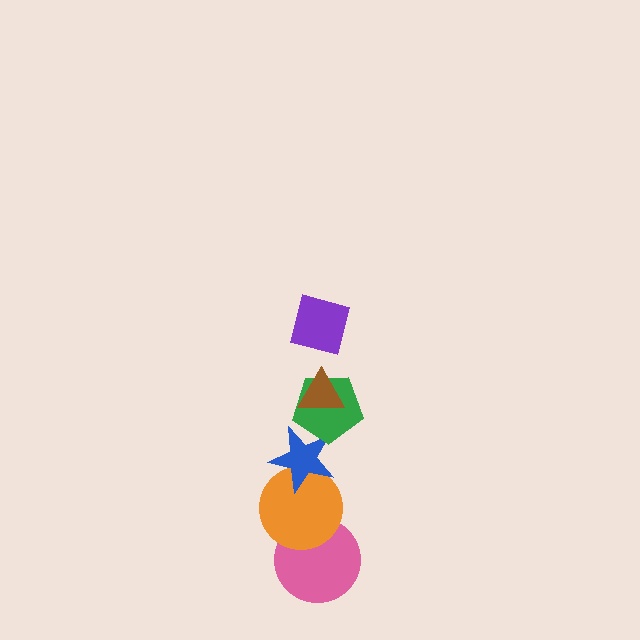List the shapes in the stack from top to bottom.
From top to bottom: the purple square, the brown triangle, the green pentagon, the blue star, the orange circle, the pink circle.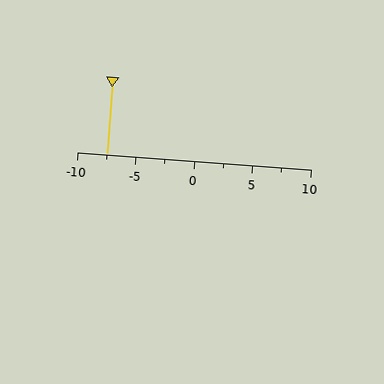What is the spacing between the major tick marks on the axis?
The major ticks are spaced 5 apart.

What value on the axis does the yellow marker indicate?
The marker indicates approximately -7.5.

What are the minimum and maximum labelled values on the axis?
The axis runs from -10 to 10.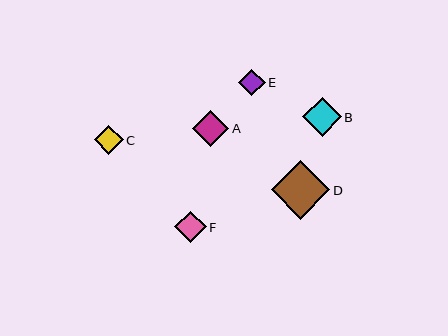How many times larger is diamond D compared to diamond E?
Diamond D is approximately 2.2 times the size of diamond E.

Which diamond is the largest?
Diamond D is the largest with a size of approximately 59 pixels.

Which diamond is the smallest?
Diamond E is the smallest with a size of approximately 26 pixels.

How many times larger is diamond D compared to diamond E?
Diamond D is approximately 2.2 times the size of diamond E.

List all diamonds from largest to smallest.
From largest to smallest: D, B, A, F, C, E.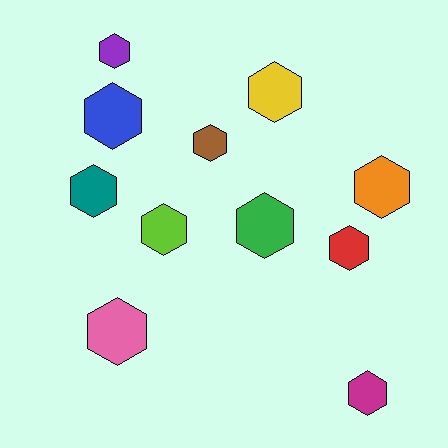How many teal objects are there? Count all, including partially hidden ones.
There is 1 teal object.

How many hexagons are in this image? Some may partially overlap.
There are 11 hexagons.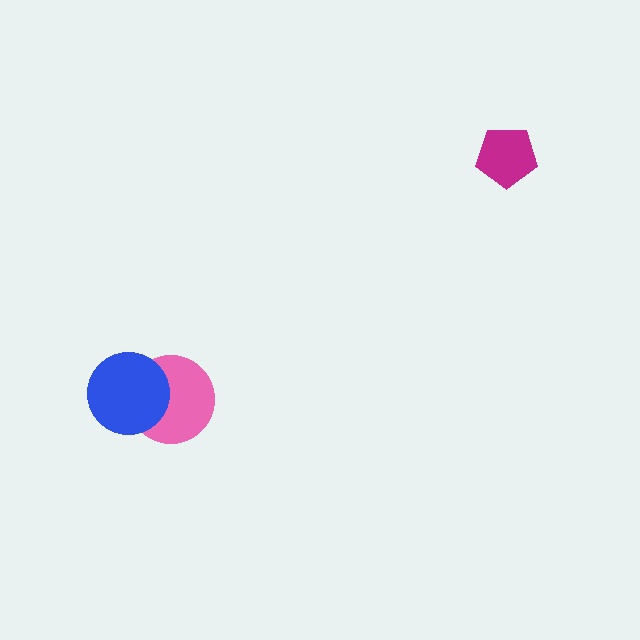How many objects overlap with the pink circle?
1 object overlaps with the pink circle.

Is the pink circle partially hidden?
Yes, it is partially covered by another shape.